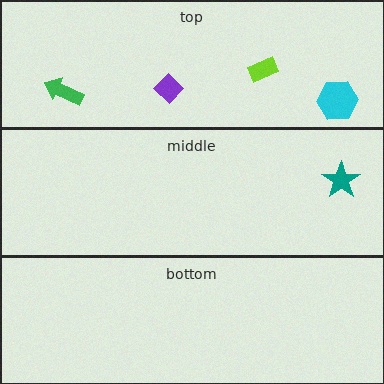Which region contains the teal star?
The middle region.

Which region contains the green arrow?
The top region.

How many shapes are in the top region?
4.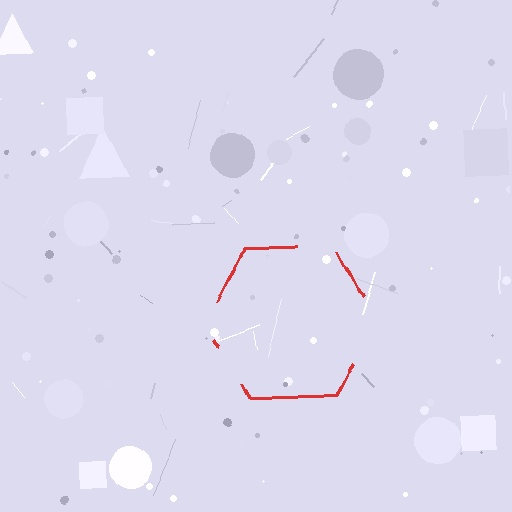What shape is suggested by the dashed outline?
The dashed outline suggests a hexagon.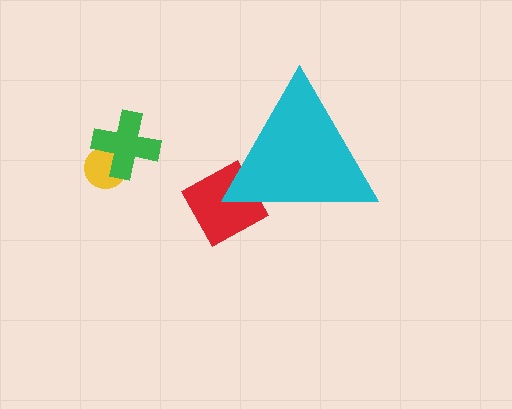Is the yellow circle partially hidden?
No, the yellow circle is fully visible.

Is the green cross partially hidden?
No, the green cross is fully visible.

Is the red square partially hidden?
Yes, the red square is partially hidden behind the cyan triangle.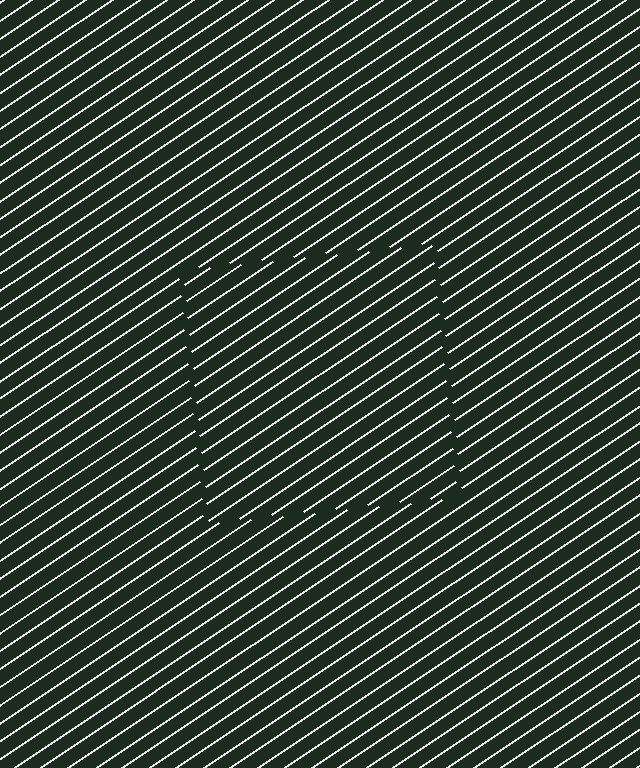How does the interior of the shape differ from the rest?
The interior of the shape contains the same grating, shifted by half a period — the contour is defined by the phase discontinuity where line-ends from the inner and outer gratings abut.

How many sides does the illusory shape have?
4 sides — the line-ends trace a square.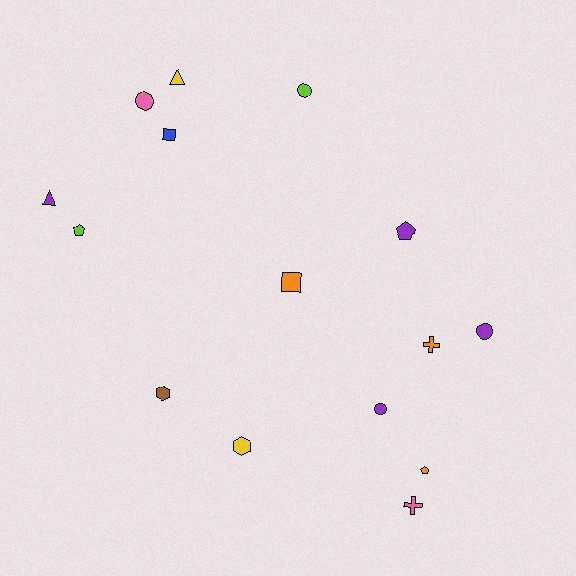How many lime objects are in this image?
There are 2 lime objects.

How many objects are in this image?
There are 15 objects.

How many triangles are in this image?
There are 2 triangles.